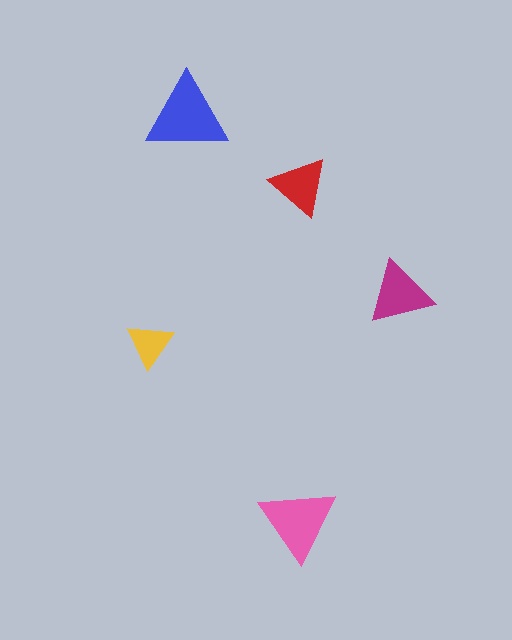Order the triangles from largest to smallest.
the blue one, the pink one, the magenta one, the red one, the yellow one.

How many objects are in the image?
There are 5 objects in the image.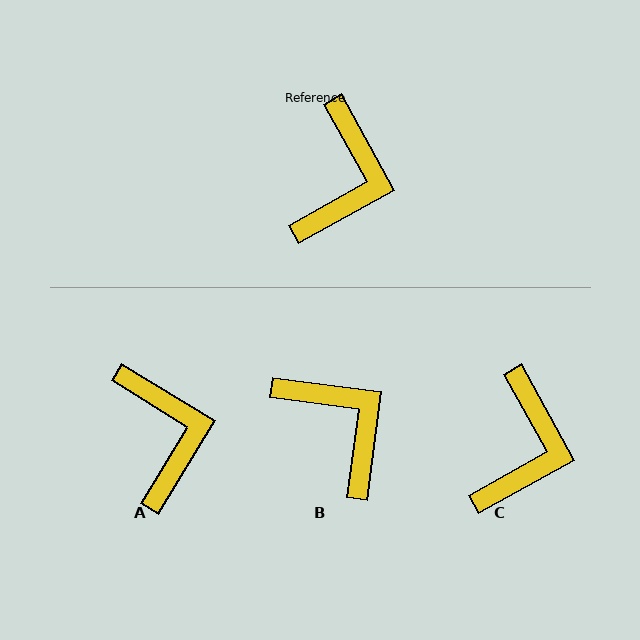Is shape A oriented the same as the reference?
No, it is off by about 29 degrees.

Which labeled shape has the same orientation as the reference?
C.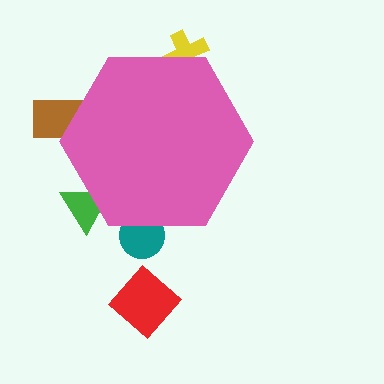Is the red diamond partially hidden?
No, the red diamond is fully visible.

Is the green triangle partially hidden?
Yes, the green triangle is partially hidden behind the pink hexagon.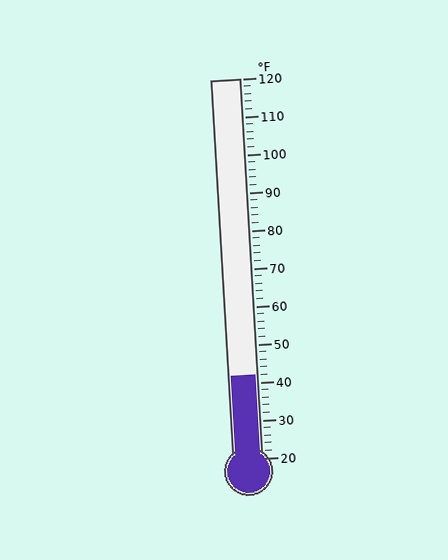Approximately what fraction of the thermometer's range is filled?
The thermometer is filled to approximately 20% of its range.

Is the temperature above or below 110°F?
The temperature is below 110°F.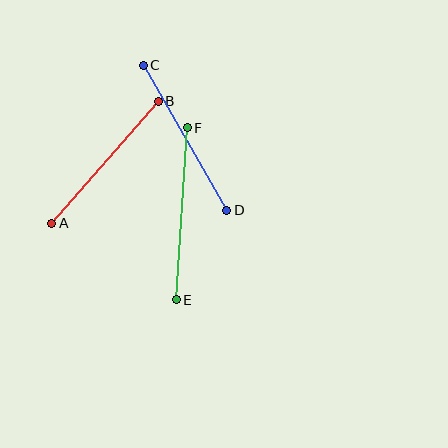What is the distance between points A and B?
The distance is approximately 162 pixels.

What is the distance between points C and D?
The distance is approximately 167 pixels.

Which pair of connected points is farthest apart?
Points E and F are farthest apart.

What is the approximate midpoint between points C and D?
The midpoint is at approximately (185, 138) pixels.